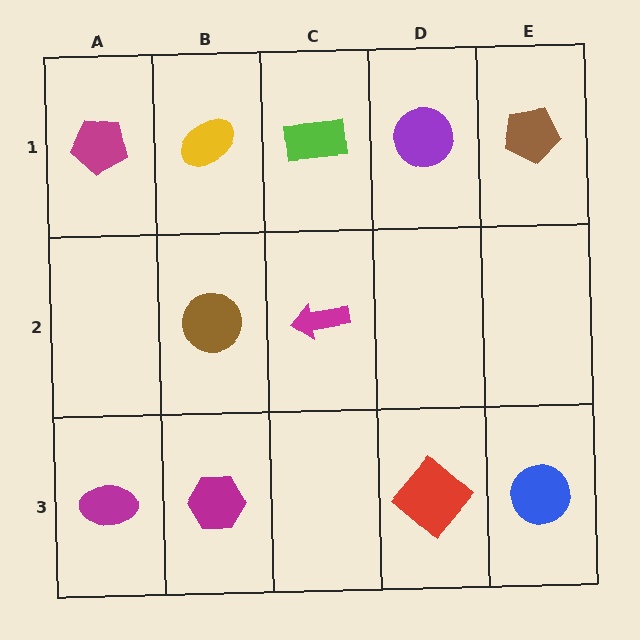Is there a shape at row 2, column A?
No, that cell is empty.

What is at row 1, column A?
A magenta pentagon.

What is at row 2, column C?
A magenta arrow.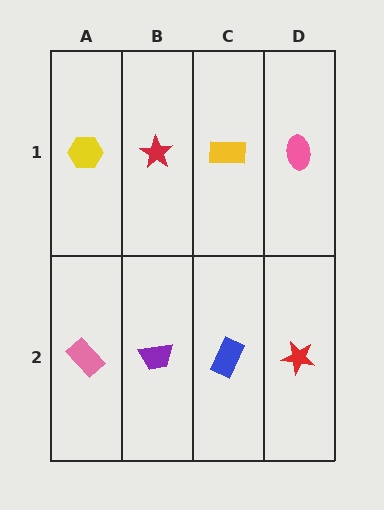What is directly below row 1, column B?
A purple trapezoid.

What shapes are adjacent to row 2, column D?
A pink ellipse (row 1, column D), a blue rectangle (row 2, column C).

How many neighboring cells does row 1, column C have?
3.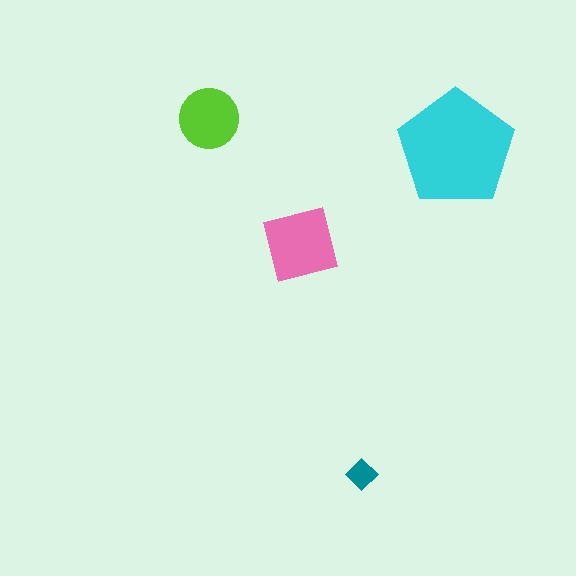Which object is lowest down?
The teal diamond is bottommost.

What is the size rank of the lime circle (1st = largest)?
3rd.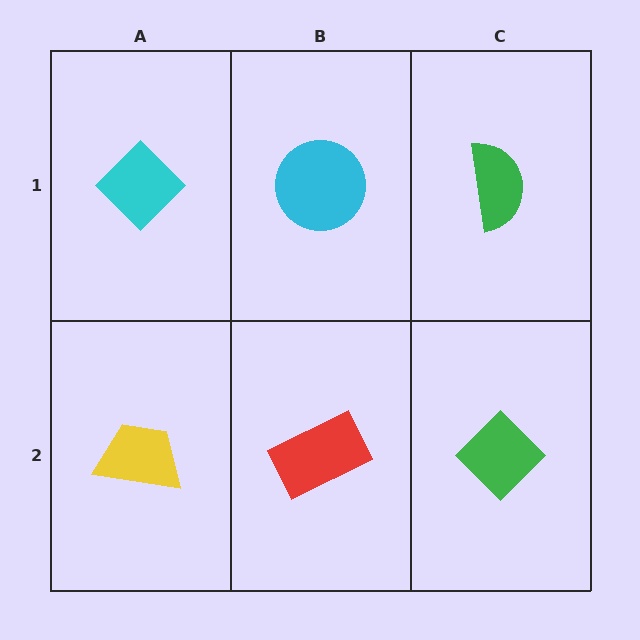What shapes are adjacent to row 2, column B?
A cyan circle (row 1, column B), a yellow trapezoid (row 2, column A), a green diamond (row 2, column C).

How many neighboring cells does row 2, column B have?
3.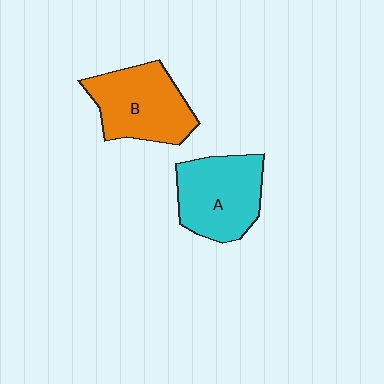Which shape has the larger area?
Shape B (orange).